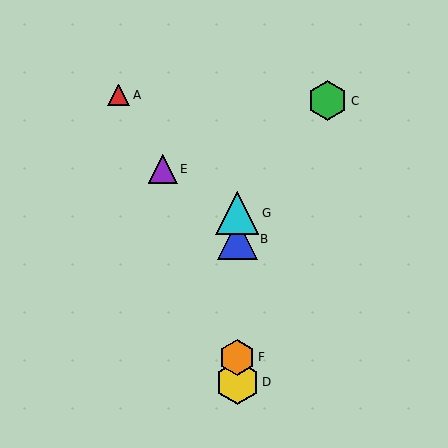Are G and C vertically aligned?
No, G is at x≈237 and C is at x≈328.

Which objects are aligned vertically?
Objects B, D, F, G are aligned vertically.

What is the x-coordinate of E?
Object E is at x≈163.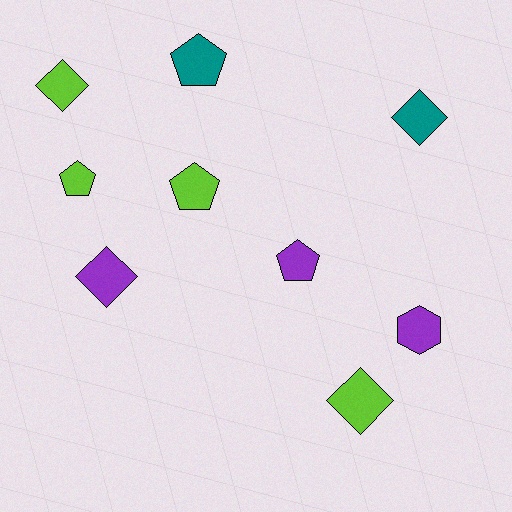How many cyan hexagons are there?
There are no cyan hexagons.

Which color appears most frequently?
Lime, with 4 objects.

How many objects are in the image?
There are 9 objects.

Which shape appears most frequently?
Pentagon, with 4 objects.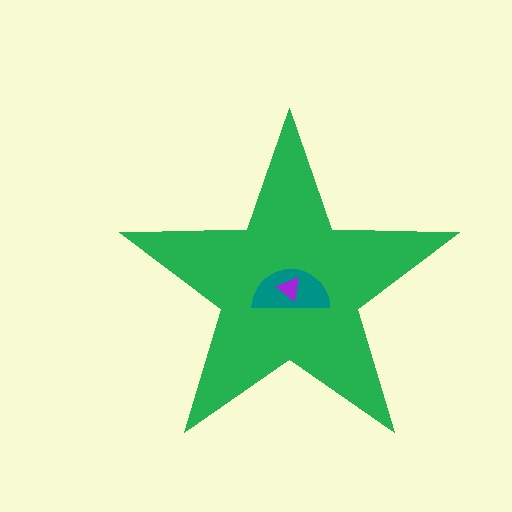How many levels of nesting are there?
3.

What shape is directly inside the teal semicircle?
The purple triangle.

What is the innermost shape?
The purple triangle.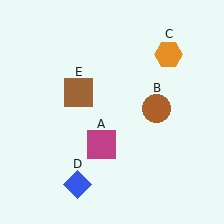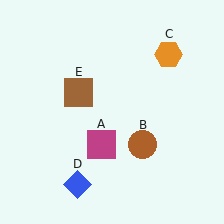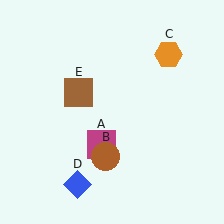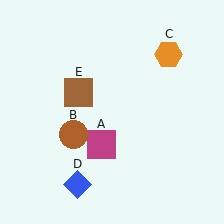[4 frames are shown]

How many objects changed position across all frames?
1 object changed position: brown circle (object B).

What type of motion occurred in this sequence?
The brown circle (object B) rotated clockwise around the center of the scene.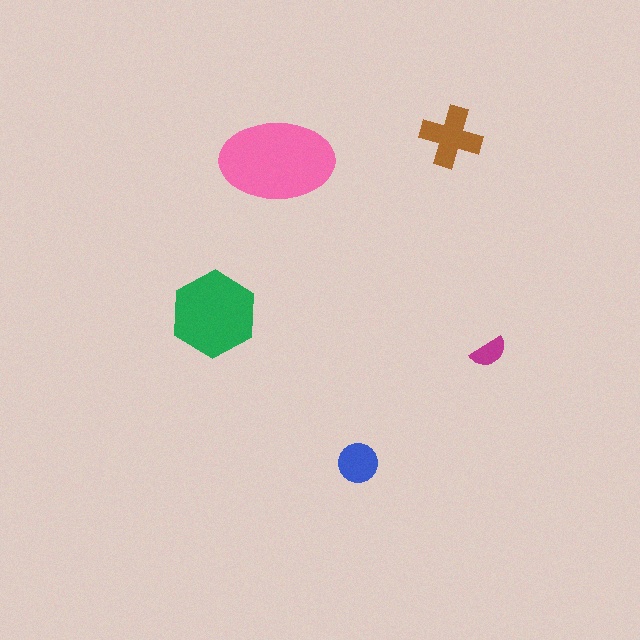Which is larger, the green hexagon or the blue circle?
The green hexagon.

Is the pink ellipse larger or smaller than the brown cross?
Larger.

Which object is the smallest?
The magenta semicircle.